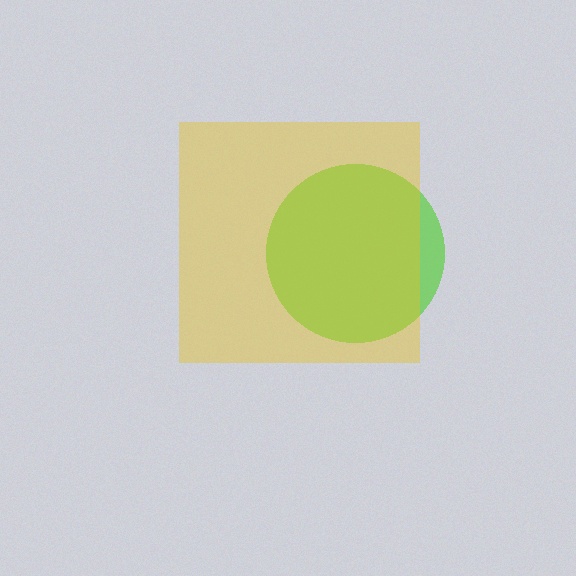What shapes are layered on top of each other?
The layered shapes are: a lime circle, a yellow square.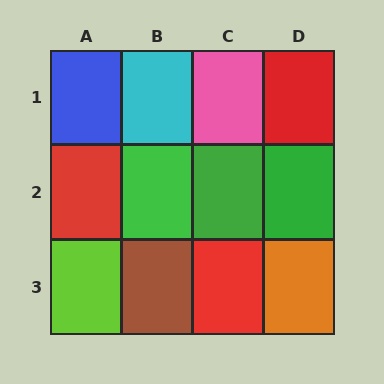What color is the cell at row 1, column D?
Red.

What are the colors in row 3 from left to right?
Lime, brown, red, orange.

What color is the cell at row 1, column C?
Pink.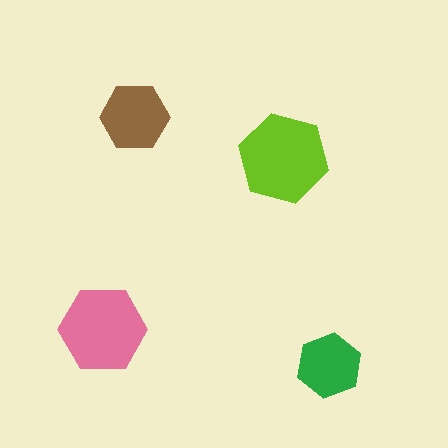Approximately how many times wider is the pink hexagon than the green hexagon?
About 1.5 times wider.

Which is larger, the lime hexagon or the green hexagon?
The lime one.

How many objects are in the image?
There are 4 objects in the image.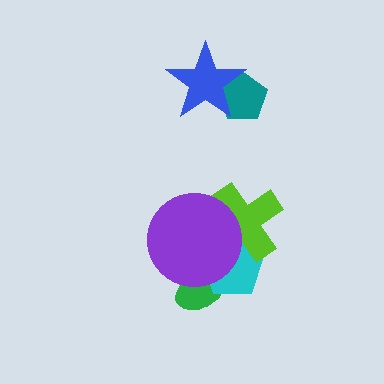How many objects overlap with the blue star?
1 object overlaps with the blue star.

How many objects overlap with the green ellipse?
2 objects overlap with the green ellipse.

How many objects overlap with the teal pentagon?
1 object overlaps with the teal pentagon.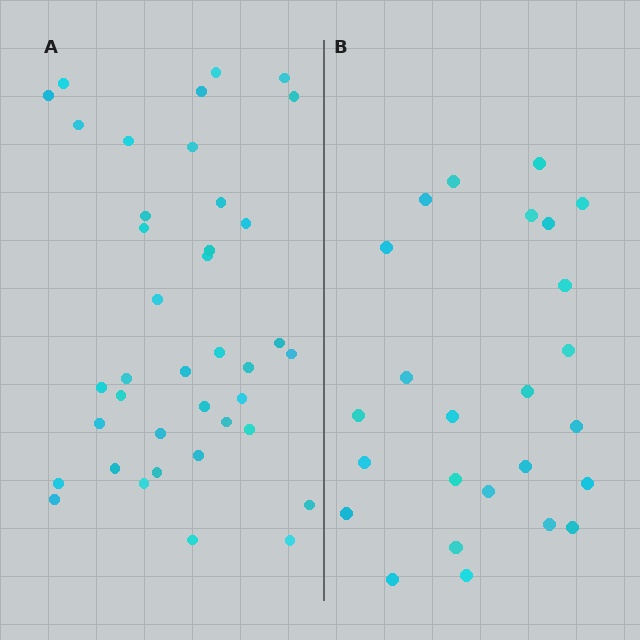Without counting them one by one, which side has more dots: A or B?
Region A (the left region) has more dots.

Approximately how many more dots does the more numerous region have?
Region A has approximately 15 more dots than region B.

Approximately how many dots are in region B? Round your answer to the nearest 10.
About 20 dots. (The exact count is 25, which rounds to 20.)